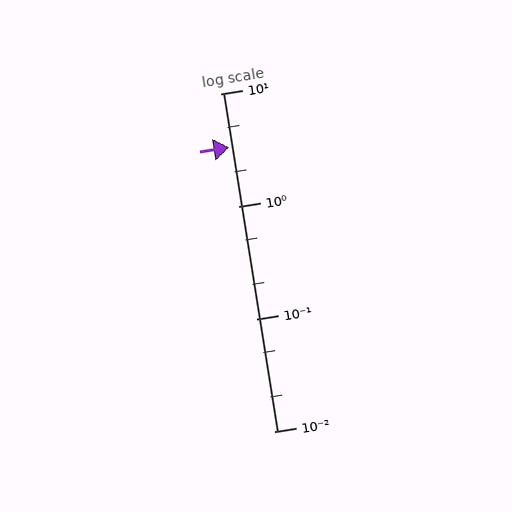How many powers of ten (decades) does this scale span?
The scale spans 3 decades, from 0.01 to 10.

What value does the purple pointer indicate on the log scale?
The pointer indicates approximately 3.3.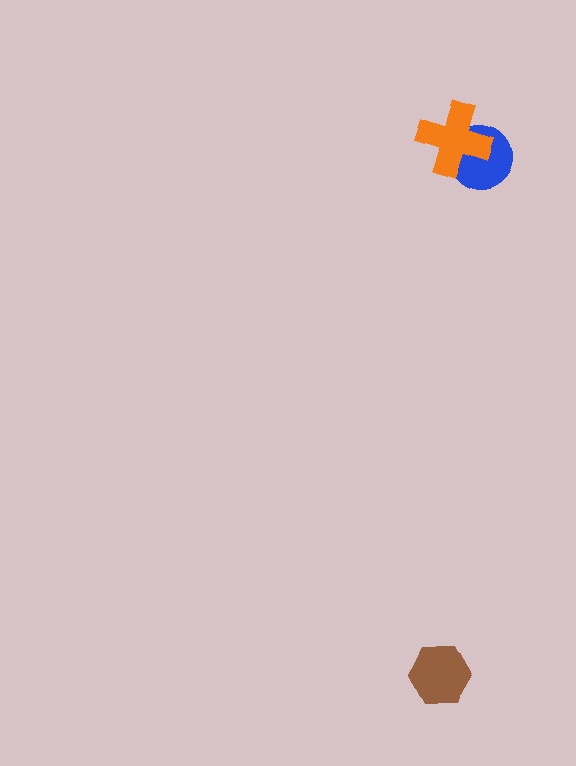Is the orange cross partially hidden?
No, no other shape covers it.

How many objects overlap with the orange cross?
1 object overlaps with the orange cross.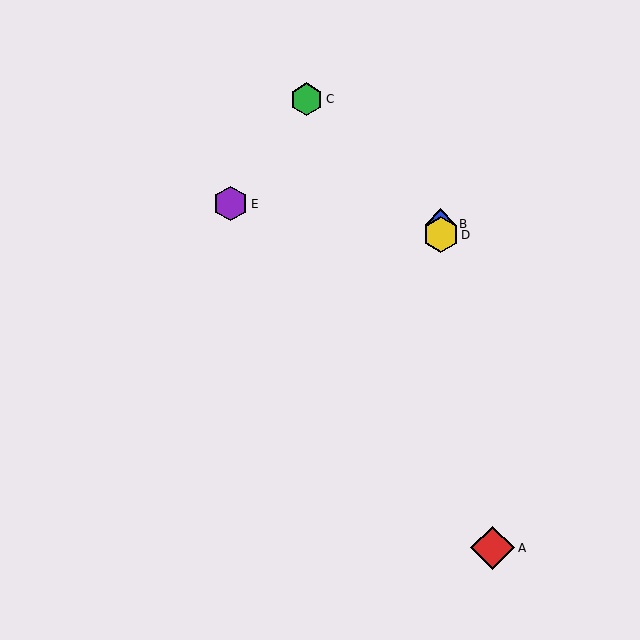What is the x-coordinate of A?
Object A is at x≈493.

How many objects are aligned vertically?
2 objects (B, D) are aligned vertically.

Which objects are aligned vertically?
Objects B, D are aligned vertically.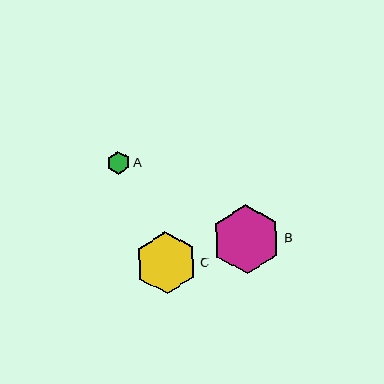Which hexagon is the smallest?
Hexagon A is the smallest with a size of approximately 23 pixels.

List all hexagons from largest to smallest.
From largest to smallest: B, C, A.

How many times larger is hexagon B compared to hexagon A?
Hexagon B is approximately 3.0 times the size of hexagon A.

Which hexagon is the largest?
Hexagon B is the largest with a size of approximately 69 pixels.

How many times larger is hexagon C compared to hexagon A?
Hexagon C is approximately 2.7 times the size of hexagon A.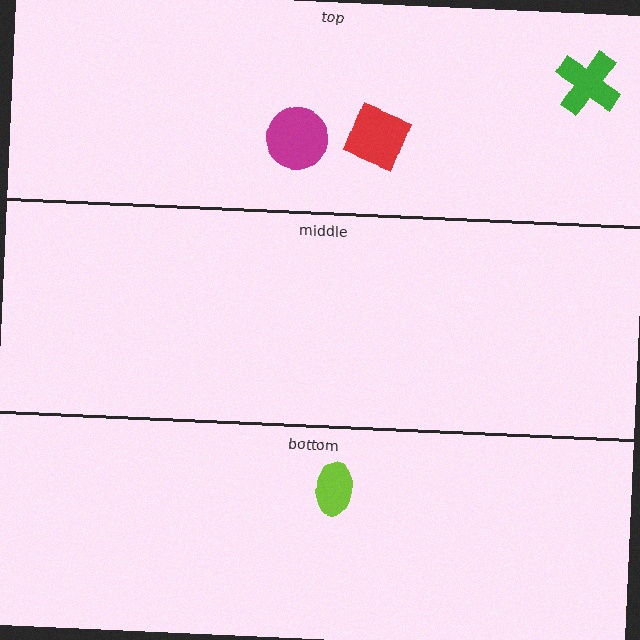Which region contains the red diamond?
The top region.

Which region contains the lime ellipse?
The bottom region.